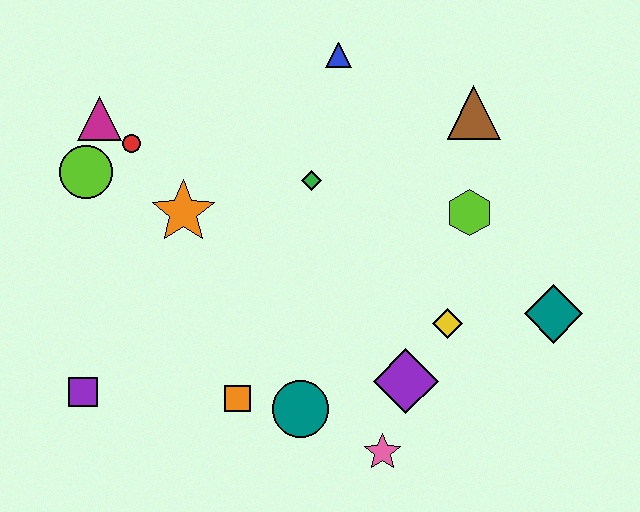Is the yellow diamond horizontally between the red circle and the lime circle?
No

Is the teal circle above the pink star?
Yes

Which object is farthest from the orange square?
The brown triangle is farthest from the orange square.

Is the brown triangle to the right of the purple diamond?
Yes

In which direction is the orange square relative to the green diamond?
The orange square is below the green diamond.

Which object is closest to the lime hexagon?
The brown triangle is closest to the lime hexagon.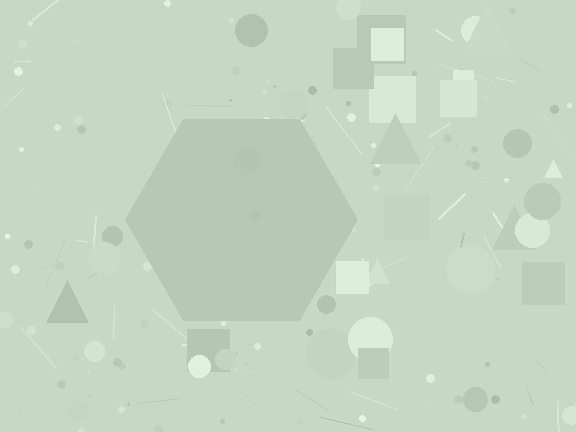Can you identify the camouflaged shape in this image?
The camouflaged shape is a hexagon.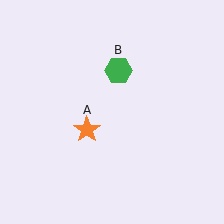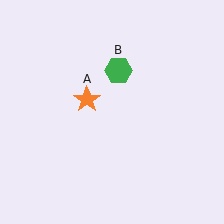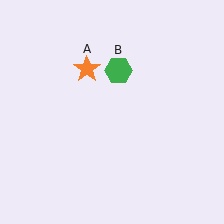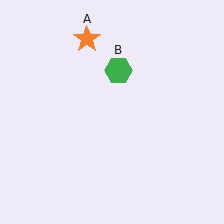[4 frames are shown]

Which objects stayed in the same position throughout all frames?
Green hexagon (object B) remained stationary.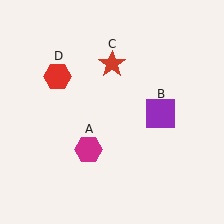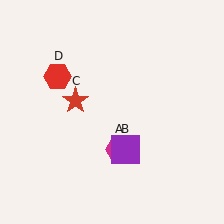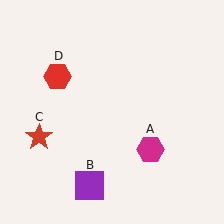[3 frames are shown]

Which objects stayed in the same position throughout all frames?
Red hexagon (object D) remained stationary.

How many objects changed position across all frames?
3 objects changed position: magenta hexagon (object A), purple square (object B), red star (object C).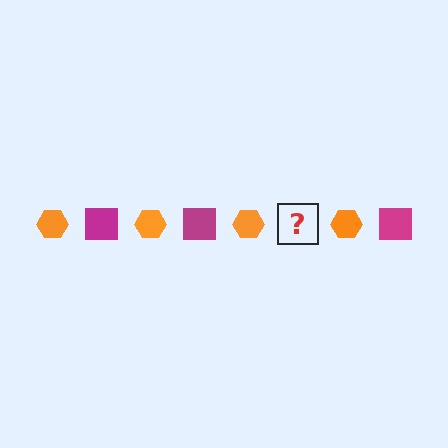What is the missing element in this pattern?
The missing element is a magenta square.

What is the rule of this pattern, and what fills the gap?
The rule is that the pattern alternates between orange hexagon and magenta square. The gap should be filled with a magenta square.